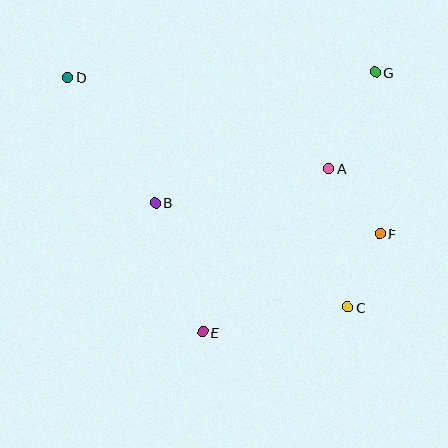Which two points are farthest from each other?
Points C and D are farthest from each other.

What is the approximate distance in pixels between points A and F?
The distance between A and F is approximately 83 pixels.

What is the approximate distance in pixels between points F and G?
The distance between F and G is approximately 162 pixels.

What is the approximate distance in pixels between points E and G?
The distance between E and G is approximately 312 pixels.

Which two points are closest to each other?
Points C and F are closest to each other.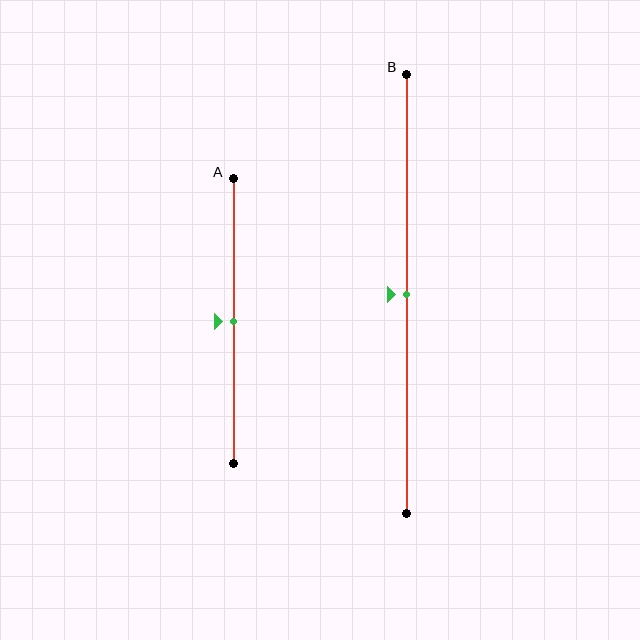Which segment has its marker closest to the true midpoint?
Segment A has its marker closest to the true midpoint.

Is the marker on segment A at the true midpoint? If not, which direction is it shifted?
Yes, the marker on segment A is at the true midpoint.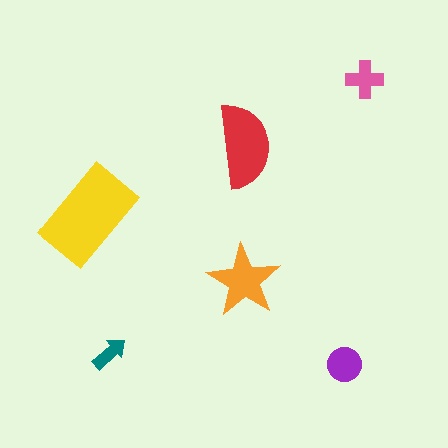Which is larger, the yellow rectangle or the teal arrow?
The yellow rectangle.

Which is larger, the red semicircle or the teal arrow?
The red semicircle.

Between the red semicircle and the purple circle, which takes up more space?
The red semicircle.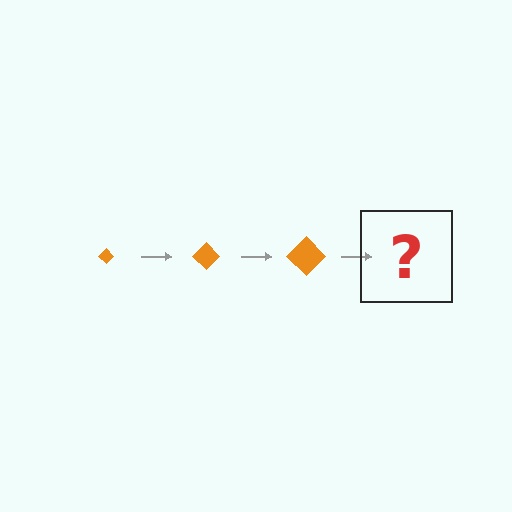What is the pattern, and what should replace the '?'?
The pattern is that the diamond gets progressively larger each step. The '?' should be an orange diamond, larger than the previous one.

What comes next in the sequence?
The next element should be an orange diamond, larger than the previous one.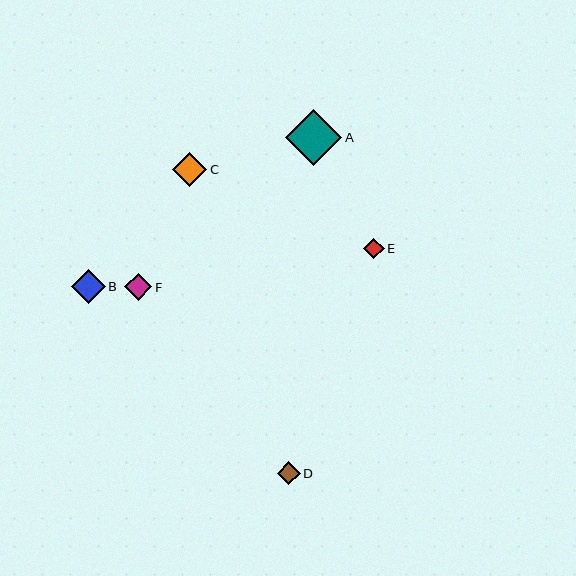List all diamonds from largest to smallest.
From largest to smallest: A, C, B, F, D, E.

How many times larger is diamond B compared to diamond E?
Diamond B is approximately 1.6 times the size of diamond E.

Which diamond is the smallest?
Diamond E is the smallest with a size of approximately 21 pixels.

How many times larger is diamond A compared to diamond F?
Diamond A is approximately 2.1 times the size of diamond F.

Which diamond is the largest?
Diamond A is the largest with a size of approximately 57 pixels.